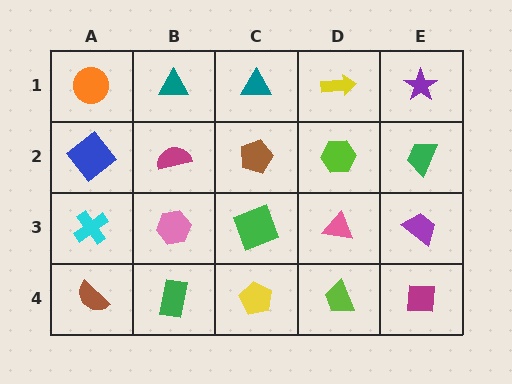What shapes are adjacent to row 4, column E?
A purple trapezoid (row 3, column E), a lime trapezoid (row 4, column D).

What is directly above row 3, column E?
A green trapezoid.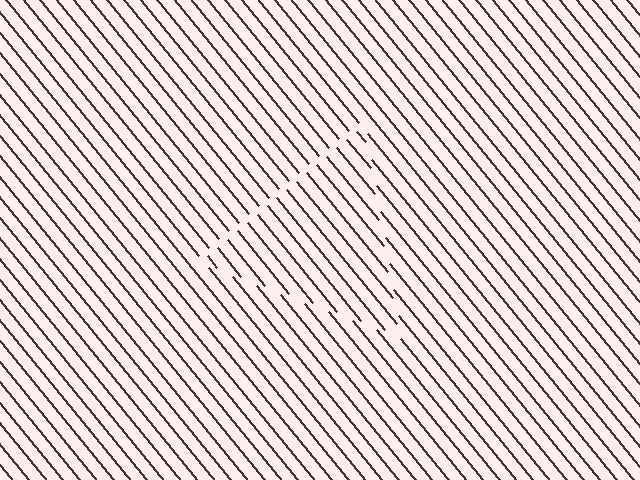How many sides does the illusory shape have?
3 sides — the line-ends trace a triangle.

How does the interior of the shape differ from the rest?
The interior of the shape contains the same grating, shifted by half a period — the contour is defined by the phase discontinuity where line-ends from the inner and outer gratings abut.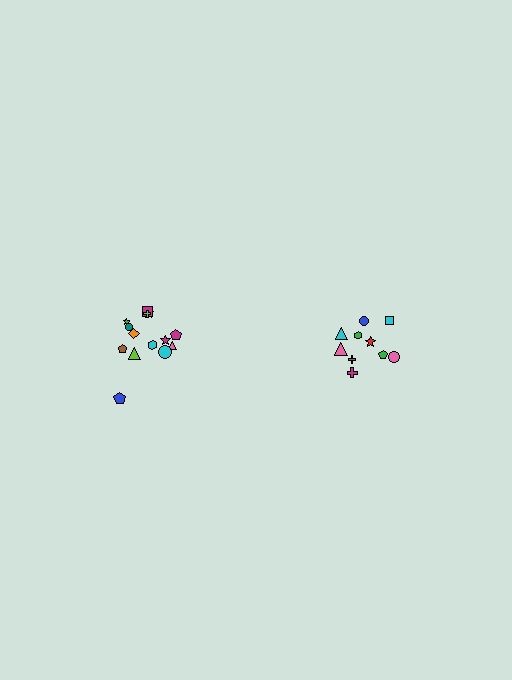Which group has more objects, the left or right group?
The left group.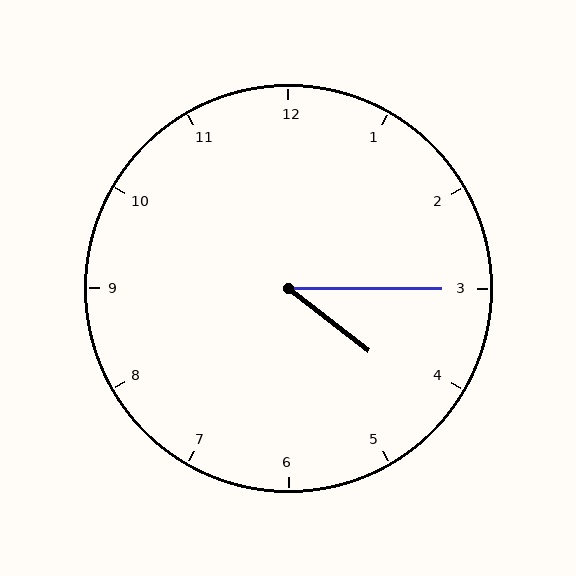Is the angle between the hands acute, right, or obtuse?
It is acute.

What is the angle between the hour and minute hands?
Approximately 38 degrees.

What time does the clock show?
4:15.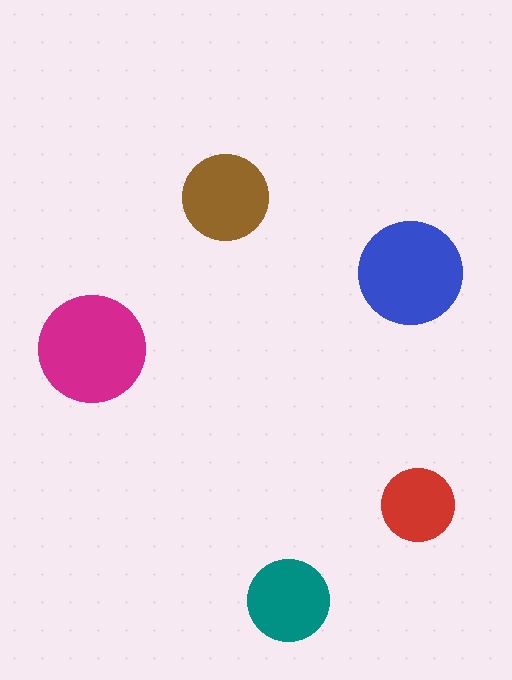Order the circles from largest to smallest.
the magenta one, the blue one, the brown one, the teal one, the red one.